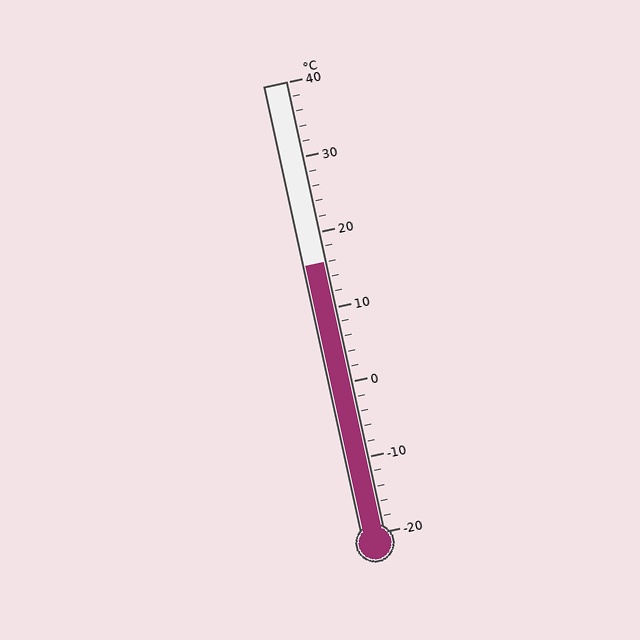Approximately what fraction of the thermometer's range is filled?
The thermometer is filled to approximately 60% of its range.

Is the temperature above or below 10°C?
The temperature is above 10°C.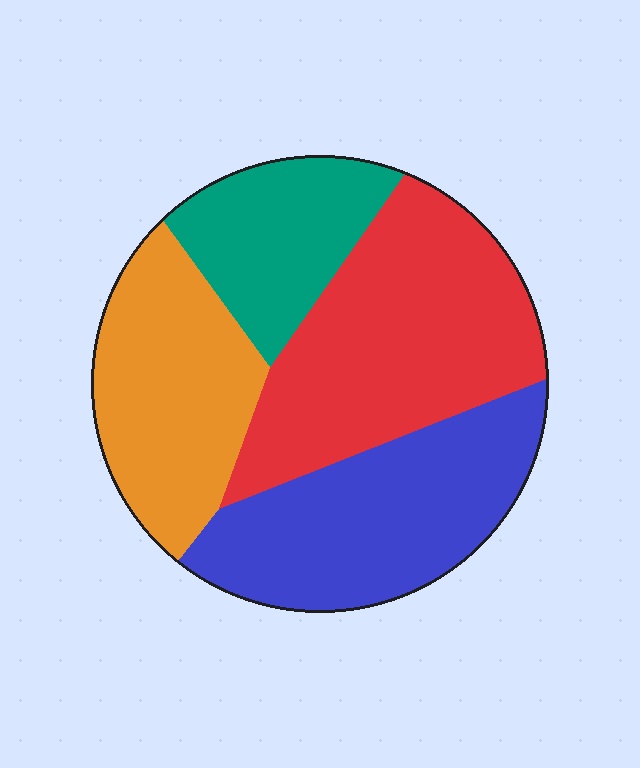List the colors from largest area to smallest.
From largest to smallest: red, blue, orange, teal.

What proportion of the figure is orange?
Orange takes up about one quarter (1/4) of the figure.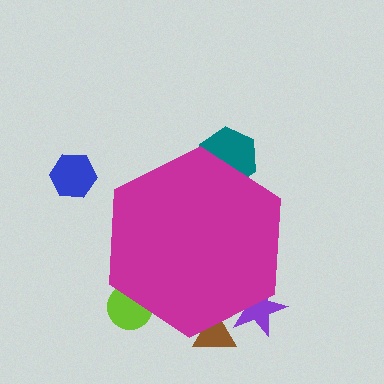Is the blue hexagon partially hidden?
No, the blue hexagon is fully visible.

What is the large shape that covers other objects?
A magenta hexagon.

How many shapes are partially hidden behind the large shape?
4 shapes are partially hidden.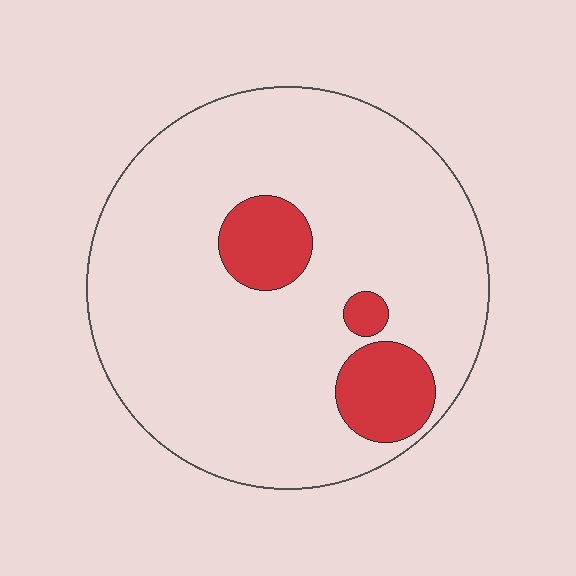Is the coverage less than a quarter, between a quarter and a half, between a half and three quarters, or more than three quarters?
Less than a quarter.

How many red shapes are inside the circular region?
3.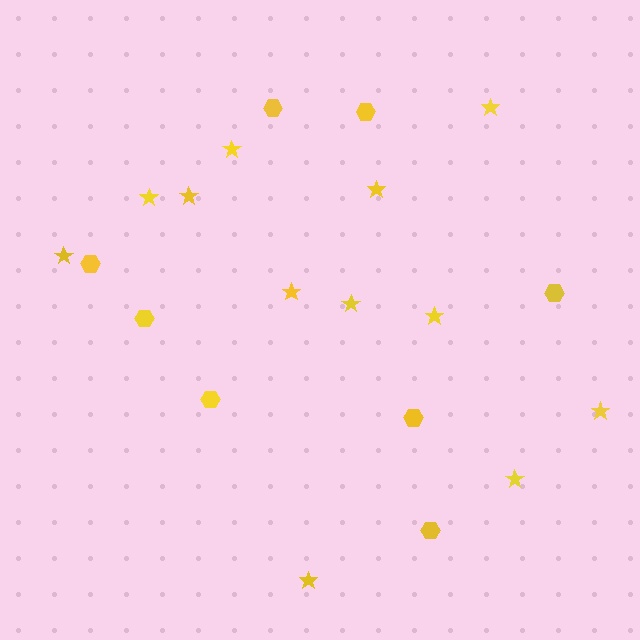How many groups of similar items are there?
There are 2 groups: one group of stars (12) and one group of hexagons (8).